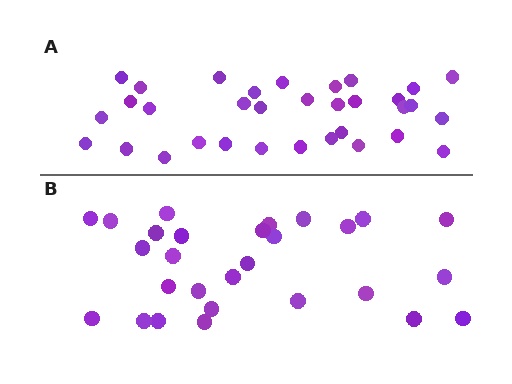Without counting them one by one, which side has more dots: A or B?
Region A (the top region) has more dots.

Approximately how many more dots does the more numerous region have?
Region A has about 5 more dots than region B.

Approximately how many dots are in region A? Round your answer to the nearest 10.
About 30 dots. (The exact count is 33, which rounds to 30.)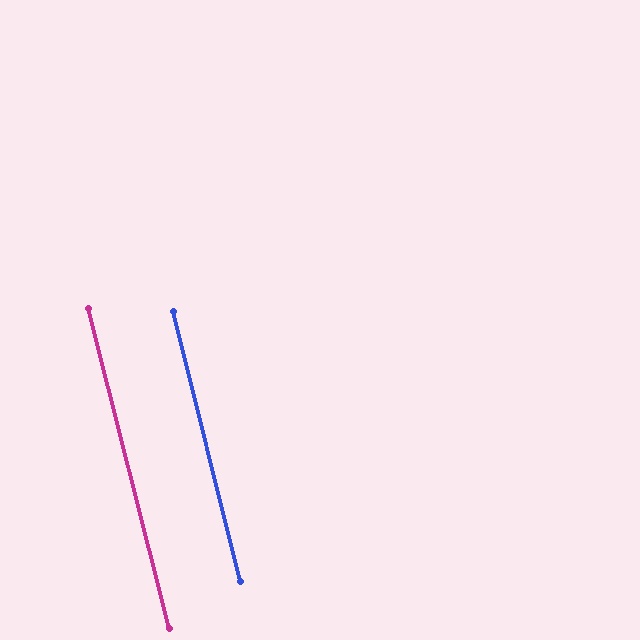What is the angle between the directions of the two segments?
Approximately 0 degrees.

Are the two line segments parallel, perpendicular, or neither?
Parallel — their directions differ by only 0.3°.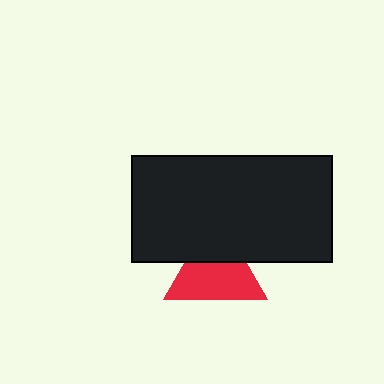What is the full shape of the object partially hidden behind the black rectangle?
The partially hidden object is a red triangle.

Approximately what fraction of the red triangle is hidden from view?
Roughly 37% of the red triangle is hidden behind the black rectangle.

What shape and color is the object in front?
The object in front is a black rectangle.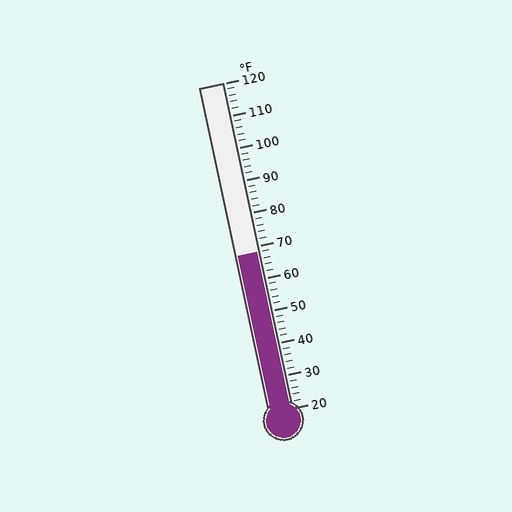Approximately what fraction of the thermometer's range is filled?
The thermometer is filled to approximately 50% of its range.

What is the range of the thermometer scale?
The thermometer scale ranges from 20°F to 120°F.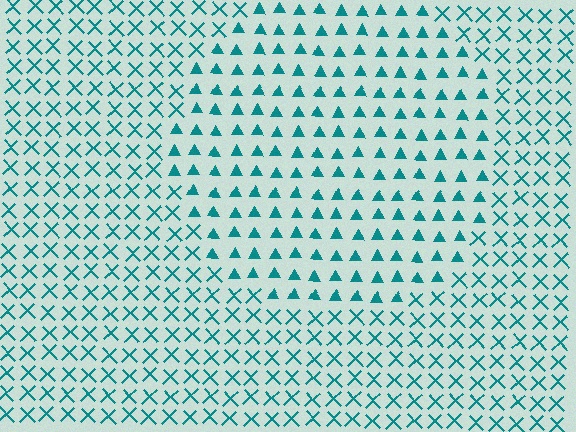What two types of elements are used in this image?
The image uses triangles inside the circle region and X marks outside it.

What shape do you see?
I see a circle.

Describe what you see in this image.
The image is filled with small teal elements arranged in a uniform grid. A circle-shaped region contains triangles, while the surrounding area contains X marks. The boundary is defined purely by the change in element shape.